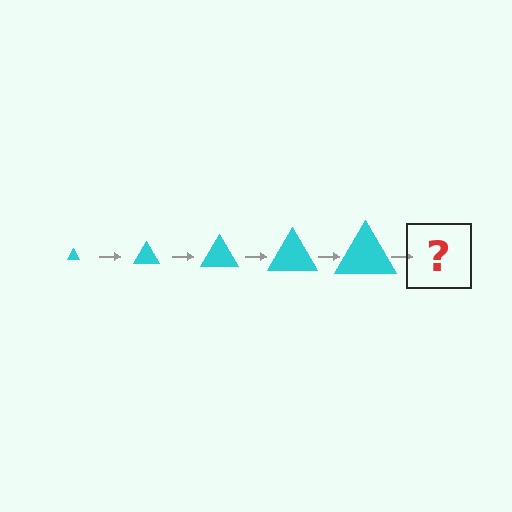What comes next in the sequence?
The next element should be a cyan triangle, larger than the previous one.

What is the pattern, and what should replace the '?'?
The pattern is that the triangle gets progressively larger each step. The '?' should be a cyan triangle, larger than the previous one.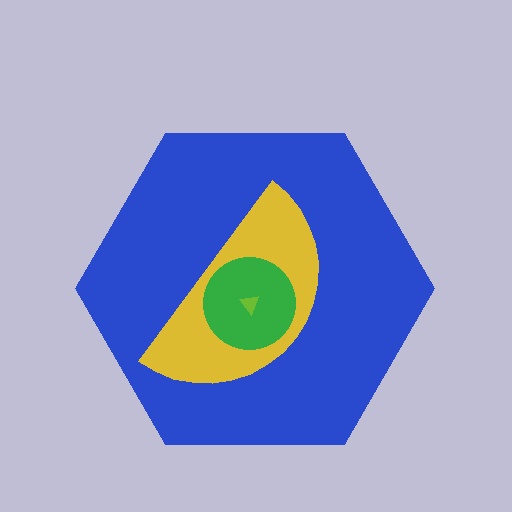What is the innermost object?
The lime triangle.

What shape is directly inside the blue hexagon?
The yellow semicircle.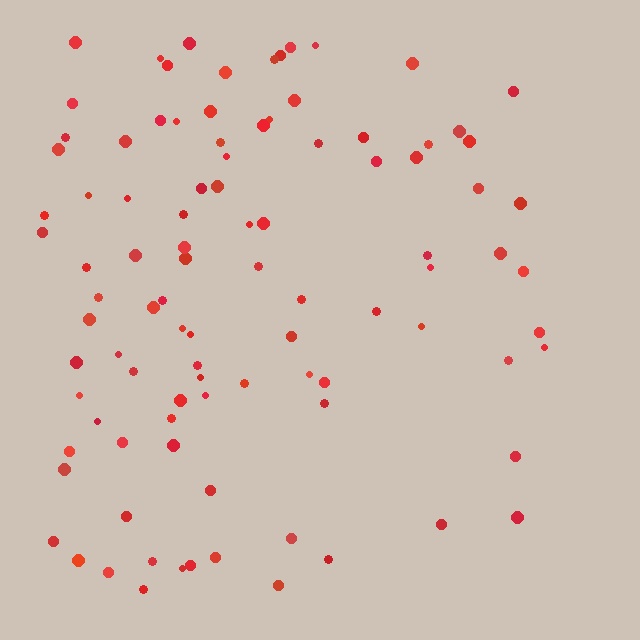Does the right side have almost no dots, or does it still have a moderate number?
Still a moderate number, just noticeably fewer than the left.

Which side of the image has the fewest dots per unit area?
The right.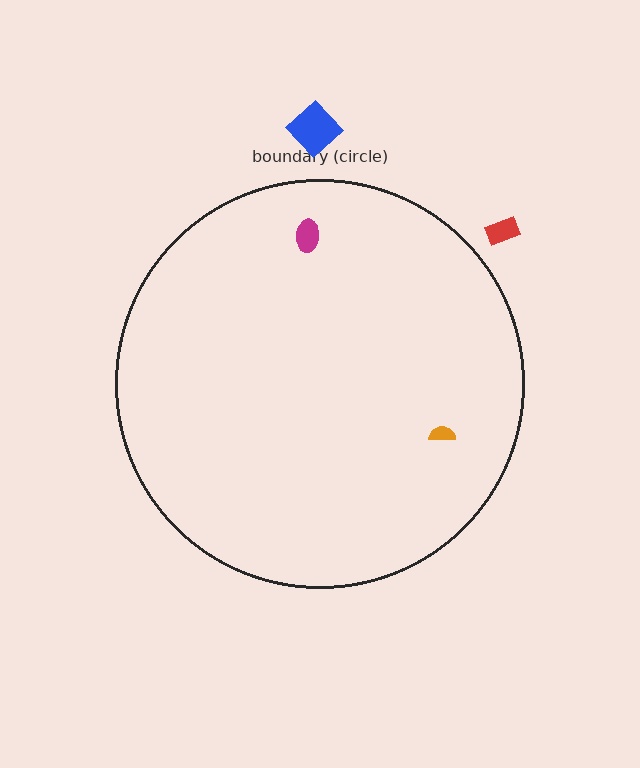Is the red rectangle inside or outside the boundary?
Outside.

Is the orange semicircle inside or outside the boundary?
Inside.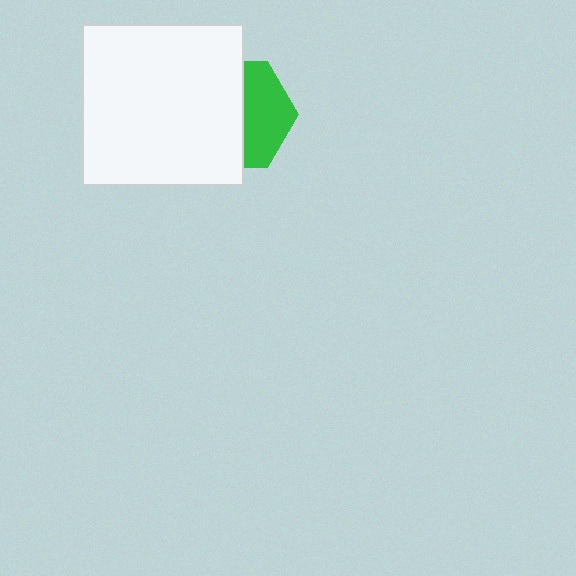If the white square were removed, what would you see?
You would see the complete green hexagon.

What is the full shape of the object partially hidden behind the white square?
The partially hidden object is a green hexagon.